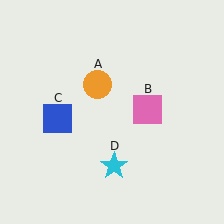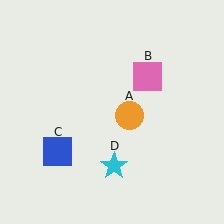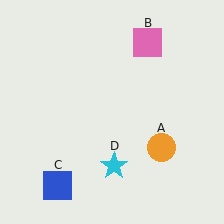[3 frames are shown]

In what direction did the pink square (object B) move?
The pink square (object B) moved up.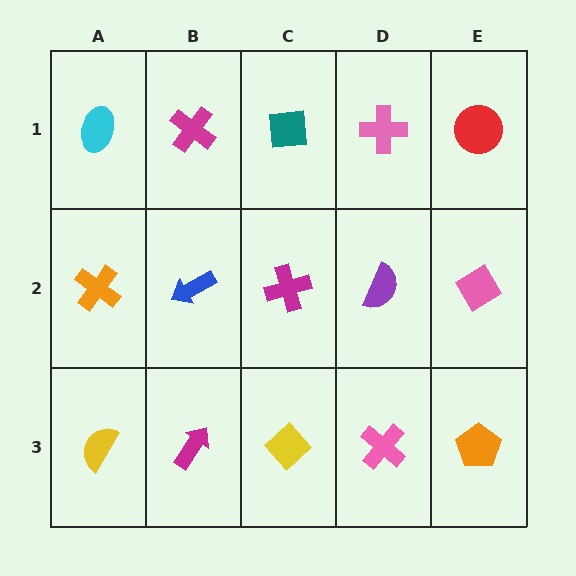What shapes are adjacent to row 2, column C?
A teal square (row 1, column C), a yellow diamond (row 3, column C), a blue arrow (row 2, column B), a purple semicircle (row 2, column D).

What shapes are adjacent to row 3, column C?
A magenta cross (row 2, column C), a magenta arrow (row 3, column B), a pink cross (row 3, column D).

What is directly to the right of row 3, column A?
A magenta arrow.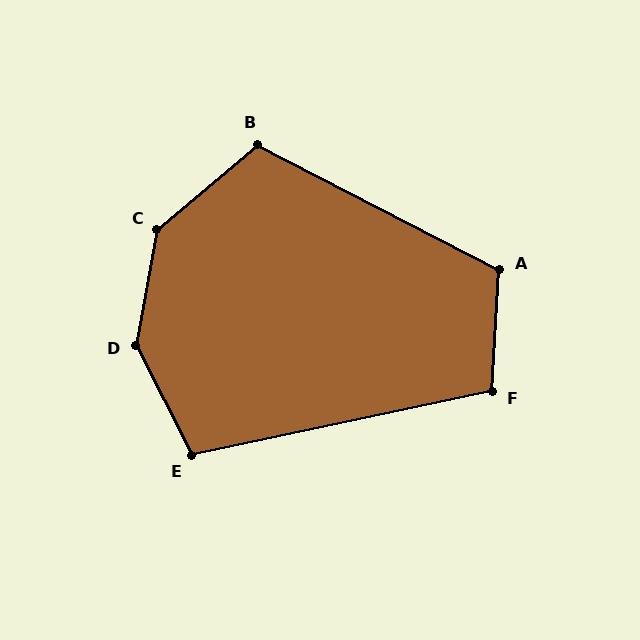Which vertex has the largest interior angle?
D, at approximately 142 degrees.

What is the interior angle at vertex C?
Approximately 141 degrees (obtuse).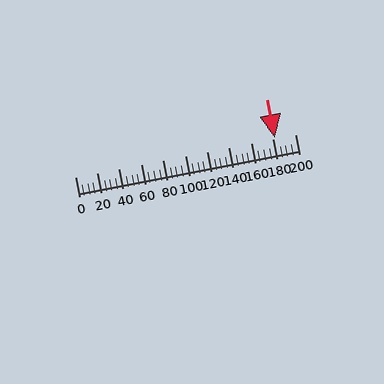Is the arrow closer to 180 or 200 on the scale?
The arrow is closer to 180.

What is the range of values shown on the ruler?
The ruler shows values from 0 to 200.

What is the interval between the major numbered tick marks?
The major tick marks are spaced 20 units apart.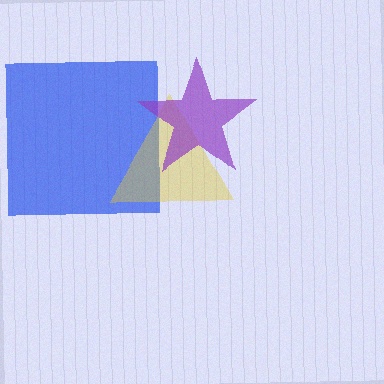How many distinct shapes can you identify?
There are 3 distinct shapes: a blue square, a yellow triangle, a purple star.